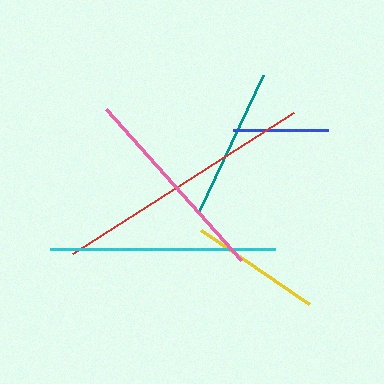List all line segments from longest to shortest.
From longest to shortest: red, cyan, pink, teal, yellow, blue.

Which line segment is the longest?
The red line is the longest at approximately 262 pixels.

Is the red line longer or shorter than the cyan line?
The red line is longer than the cyan line.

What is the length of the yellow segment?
The yellow segment is approximately 131 pixels long.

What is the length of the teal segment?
The teal segment is approximately 150 pixels long.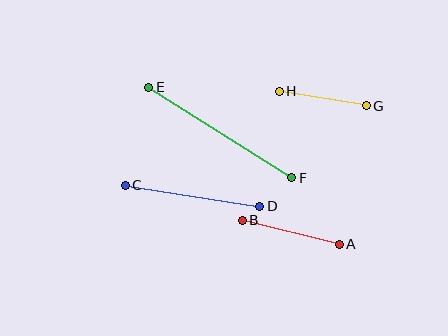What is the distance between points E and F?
The distance is approximately 169 pixels.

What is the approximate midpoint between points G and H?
The midpoint is at approximately (323, 98) pixels.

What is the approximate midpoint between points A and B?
The midpoint is at approximately (291, 232) pixels.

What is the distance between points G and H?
The distance is approximately 88 pixels.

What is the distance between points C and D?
The distance is approximately 136 pixels.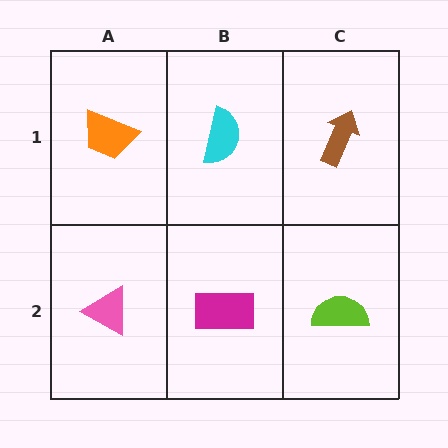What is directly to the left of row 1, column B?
An orange trapezoid.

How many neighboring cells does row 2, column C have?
2.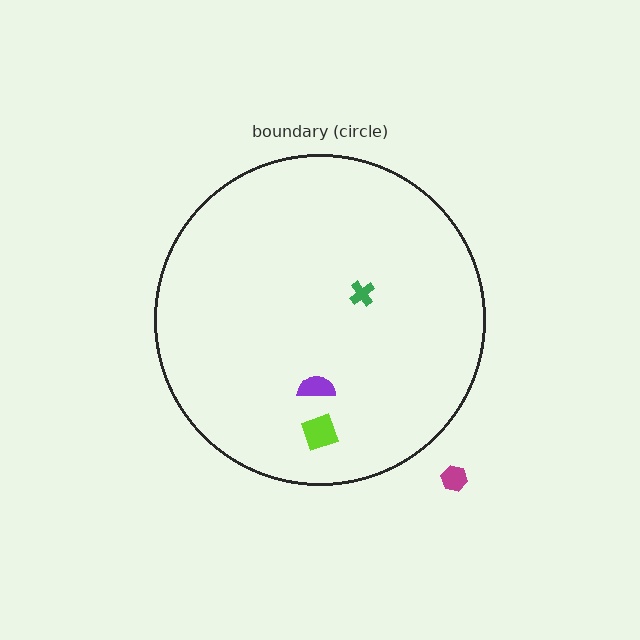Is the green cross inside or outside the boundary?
Inside.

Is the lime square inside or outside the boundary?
Inside.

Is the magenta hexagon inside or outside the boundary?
Outside.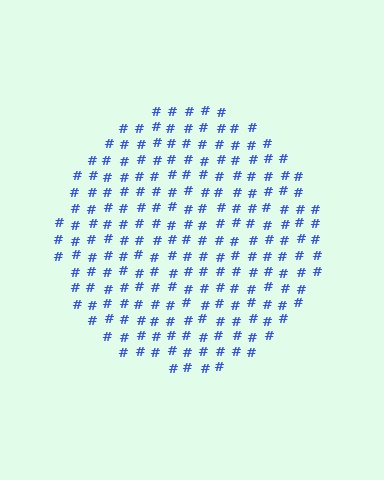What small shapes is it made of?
It is made of small hash symbols.